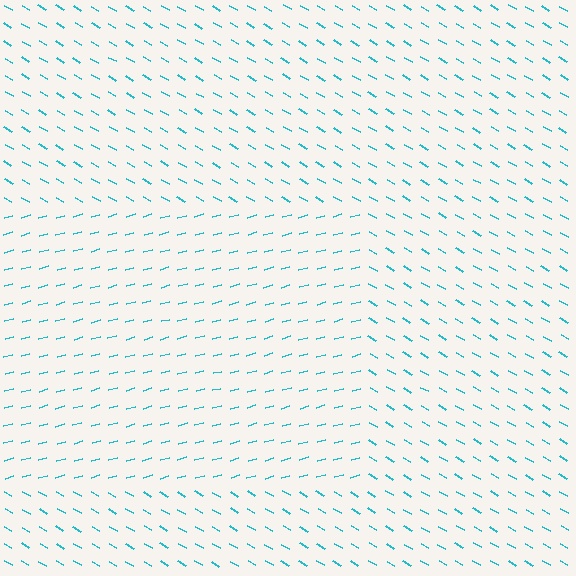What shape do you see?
I see a rectangle.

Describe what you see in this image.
The image is filled with small cyan line segments. A rectangle region in the image has lines oriented differently from the surrounding lines, creating a visible texture boundary.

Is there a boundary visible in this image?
Yes, there is a texture boundary formed by a change in line orientation.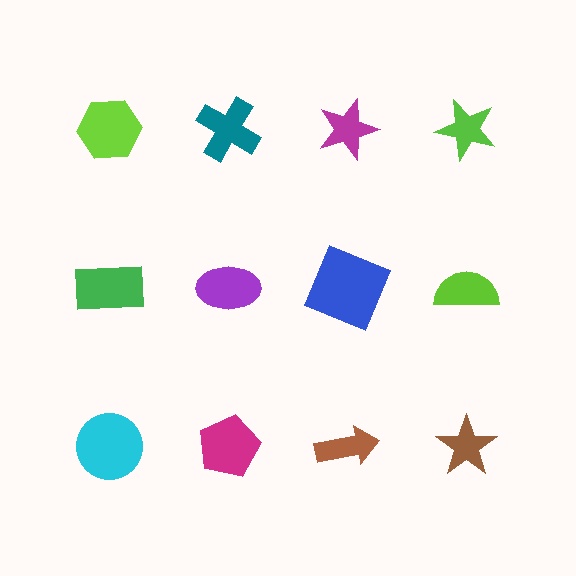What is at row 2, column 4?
A lime semicircle.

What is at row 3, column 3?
A brown arrow.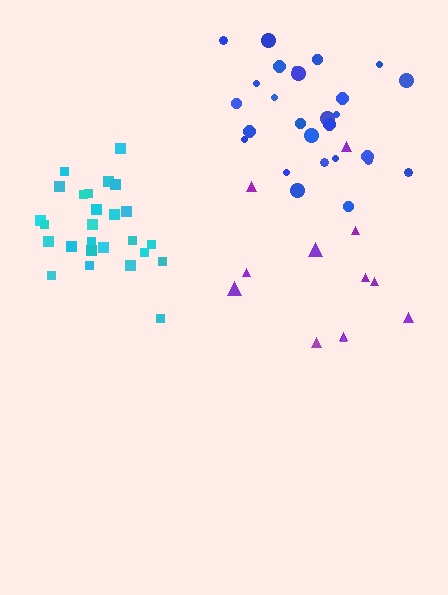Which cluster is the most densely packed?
Cyan.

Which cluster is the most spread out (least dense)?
Purple.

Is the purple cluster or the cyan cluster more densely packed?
Cyan.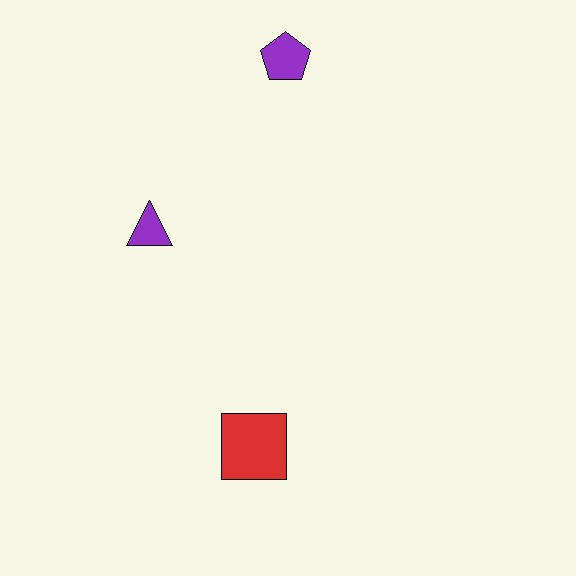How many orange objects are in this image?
There are no orange objects.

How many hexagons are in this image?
There are no hexagons.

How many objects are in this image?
There are 3 objects.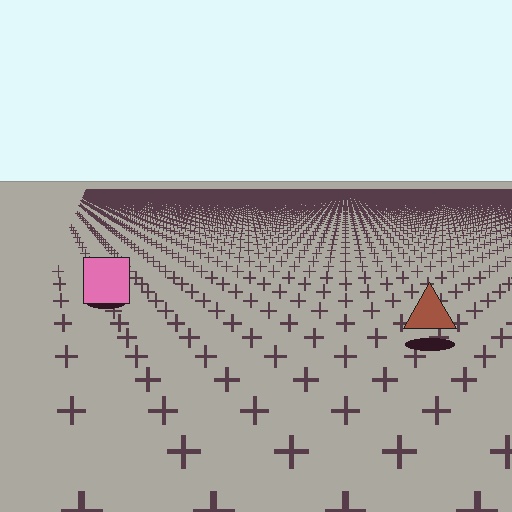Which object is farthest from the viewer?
The pink square is farthest from the viewer. It appears smaller and the ground texture around it is denser.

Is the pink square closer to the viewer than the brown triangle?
No. The brown triangle is closer — you can tell from the texture gradient: the ground texture is coarser near it.